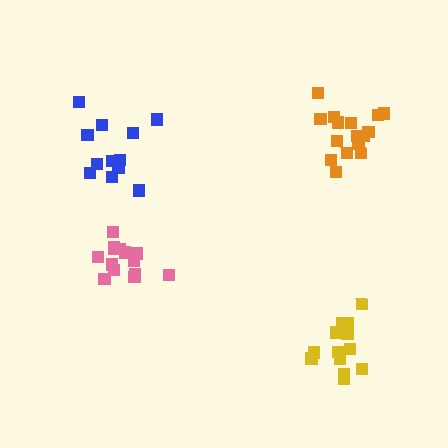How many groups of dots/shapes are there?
There are 4 groups.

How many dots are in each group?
Group 1: 13 dots, Group 2: 16 dots, Group 3: 13 dots, Group 4: 14 dots (56 total).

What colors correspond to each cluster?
The clusters are colored: blue, orange, yellow, pink.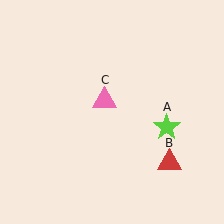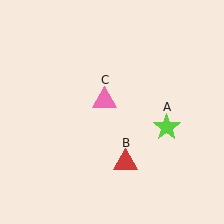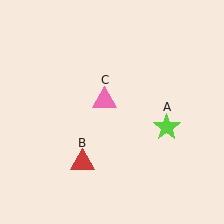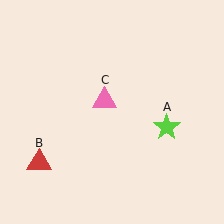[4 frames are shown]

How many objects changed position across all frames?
1 object changed position: red triangle (object B).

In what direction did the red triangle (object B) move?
The red triangle (object B) moved left.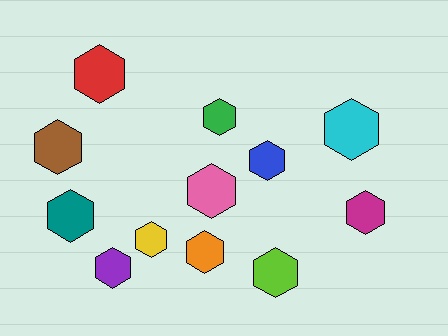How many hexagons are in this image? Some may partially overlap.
There are 12 hexagons.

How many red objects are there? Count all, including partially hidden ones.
There is 1 red object.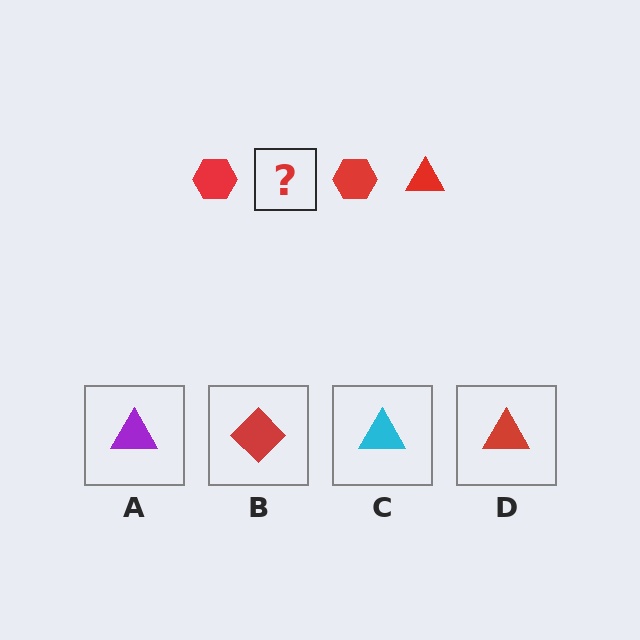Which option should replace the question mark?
Option D.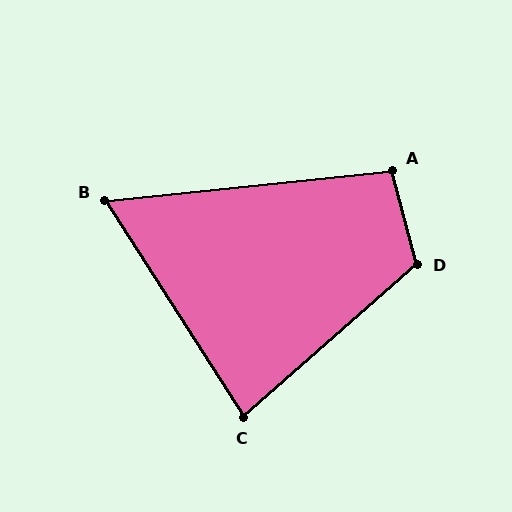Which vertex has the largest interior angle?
D, at approximately 117 degrees.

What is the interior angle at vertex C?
Approximately 82 degrees (acute).